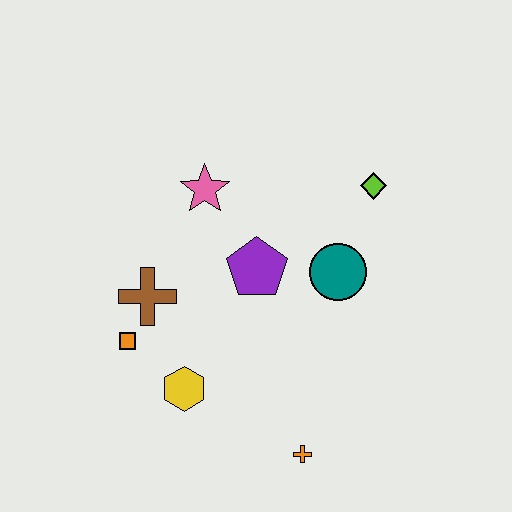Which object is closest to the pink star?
The purple pentagon is closest to the pink star.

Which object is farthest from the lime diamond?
The orange square is farthest from the lime diamond.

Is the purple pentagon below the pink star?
Yes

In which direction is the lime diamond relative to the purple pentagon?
The lime diamond is to the right of the purple pentagon.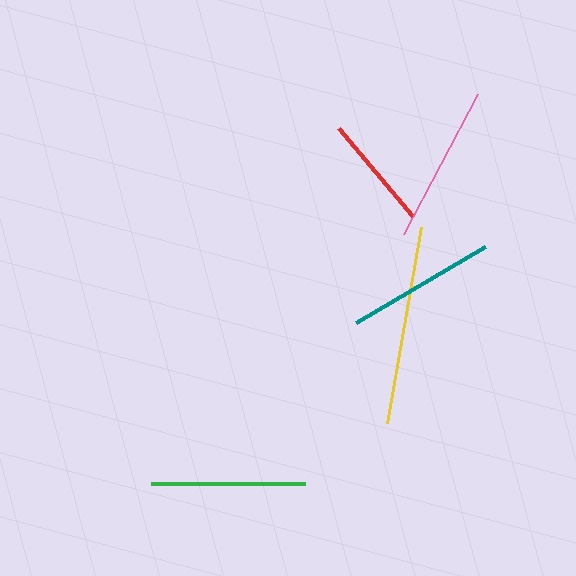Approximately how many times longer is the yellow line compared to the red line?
The yellow line is approximately 1.7 times the length of the red line.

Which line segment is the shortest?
The red line is the shortest at approximately 114 pixels.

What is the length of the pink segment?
The pink segment is approximately 158 pixels long.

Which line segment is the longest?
The yellow line is the longest at approximately 199 pixels.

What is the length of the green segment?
The green segment is approximately 154 pixels long.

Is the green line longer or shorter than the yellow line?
The yellow line is longer than the green line.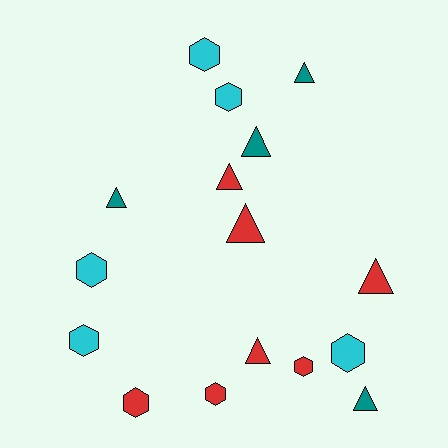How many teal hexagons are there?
There are no teal hexagons.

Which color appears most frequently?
Red, with 7 objects.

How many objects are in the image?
There are 16 objects.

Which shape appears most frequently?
Triangle, with 8 objects.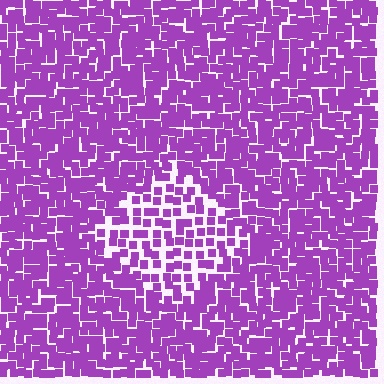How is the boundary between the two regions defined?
The boundary is defined by a change in element density (approximately 1.8x ratio). All elements are the same color, size, and shape.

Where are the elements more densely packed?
The elements are more densely packed outside the diamond boundary.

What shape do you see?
I see a diamond.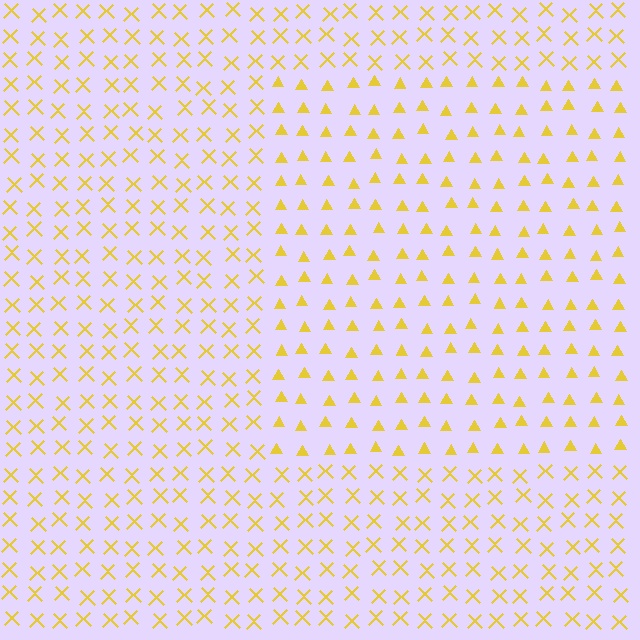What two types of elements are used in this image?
The image uses triangles inside the rectangle region and X marks outside it.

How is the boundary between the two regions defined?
The boundary is defined by a change in element shape: triangles inside vs. X marks outside. All elements share the same color and spacing.